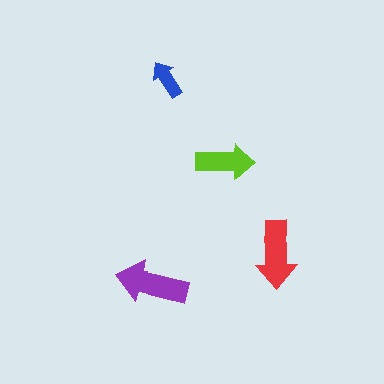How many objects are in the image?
There are 4 objects in the image.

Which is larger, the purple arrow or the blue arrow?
The purple one.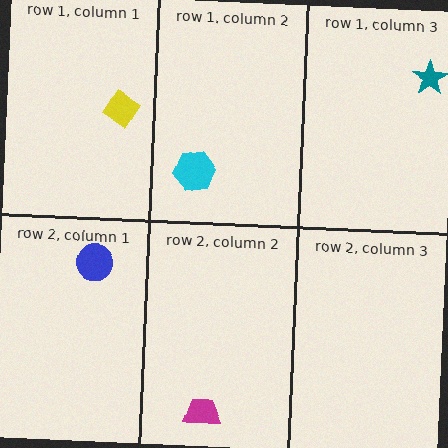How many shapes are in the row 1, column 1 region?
1.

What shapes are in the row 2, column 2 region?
The magenta trapezoid.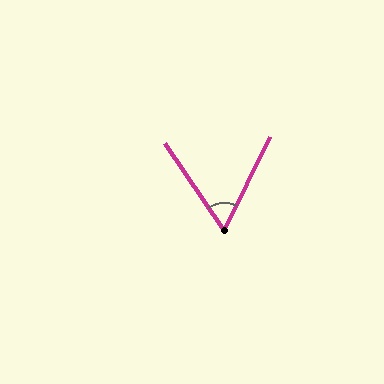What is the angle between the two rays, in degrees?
Approximately 60 degrees.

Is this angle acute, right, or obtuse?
It is acute.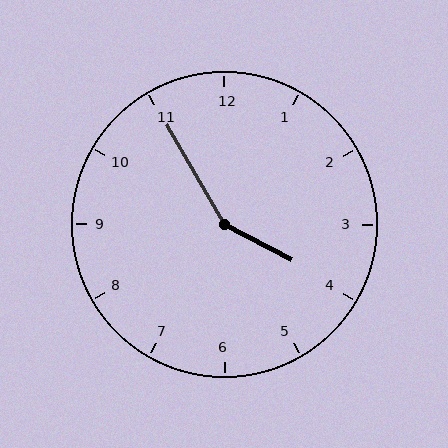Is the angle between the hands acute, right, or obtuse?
It is obtuse.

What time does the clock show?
3:55.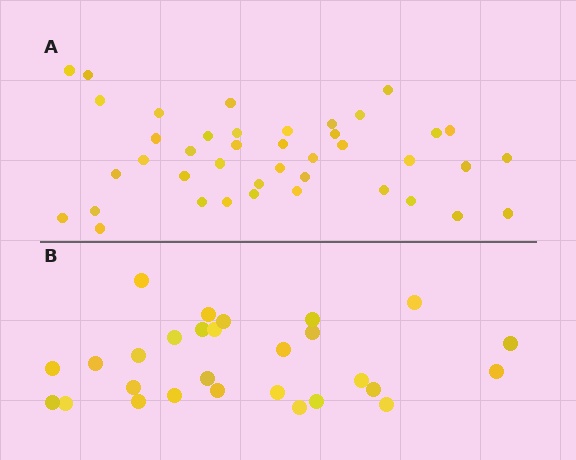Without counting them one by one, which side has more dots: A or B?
Region A (the top region) has more dots.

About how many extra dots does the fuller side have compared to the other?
Region A has approximately 15 more dots than region B.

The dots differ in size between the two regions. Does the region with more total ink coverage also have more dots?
No. Region B has more total ink coverage because its dots are larger, but region A actually contains more individual dots. Total area can be misleading — the number of items is what matters here.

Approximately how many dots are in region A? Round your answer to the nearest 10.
About 40 dots. (The exact count is 41, which rounds to 40.)